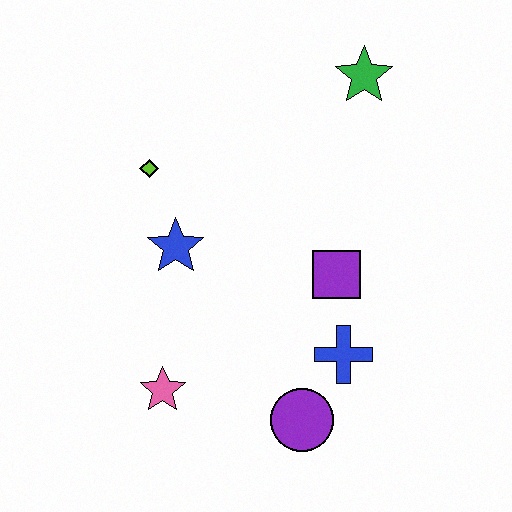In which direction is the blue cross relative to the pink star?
The blue cross is to the right of the pink star.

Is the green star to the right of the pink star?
Yes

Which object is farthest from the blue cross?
The green star is farthest from the blue cross.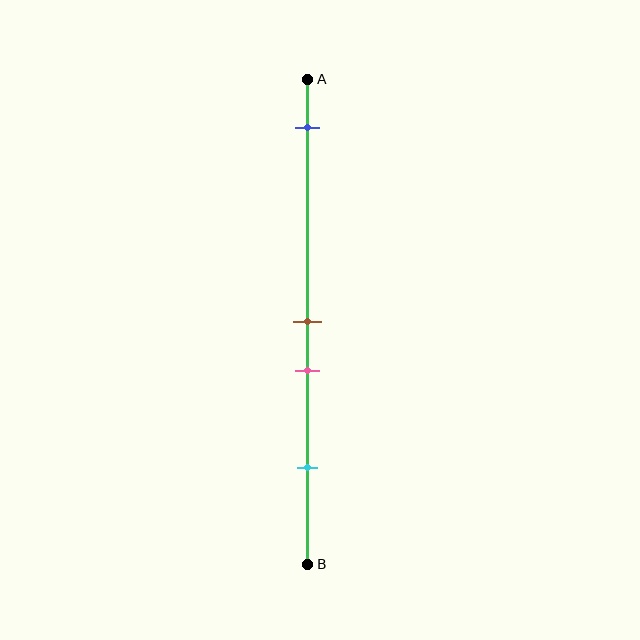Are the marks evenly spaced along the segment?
No, the marks are not evenly spaced.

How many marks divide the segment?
There are 4 marks dividing the segment.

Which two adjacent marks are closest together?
The brown and pink marks are the closest adjacent pair.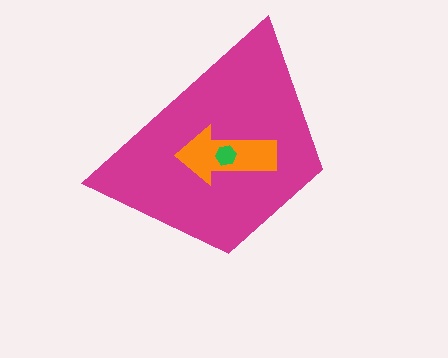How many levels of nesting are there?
3.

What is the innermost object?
The green hexagon.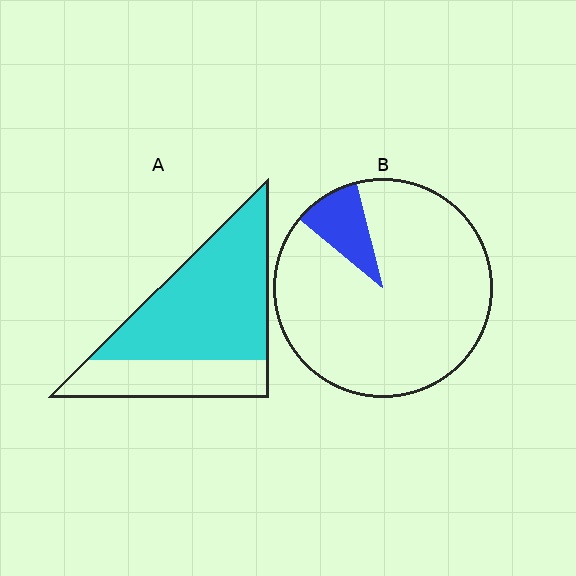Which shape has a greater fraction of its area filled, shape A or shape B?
Shape A.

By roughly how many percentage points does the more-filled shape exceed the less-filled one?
By roughly 60 percentage points (A over B).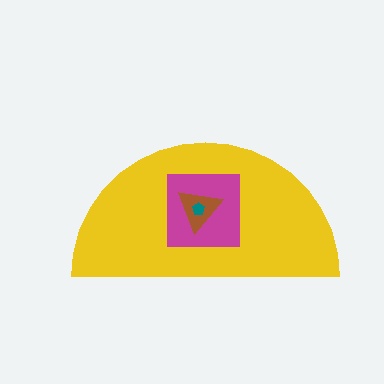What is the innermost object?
The teal pentagon.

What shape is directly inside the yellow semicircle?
The magenta square.